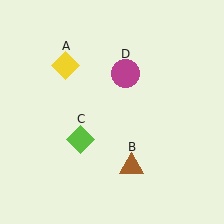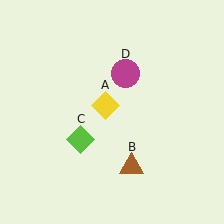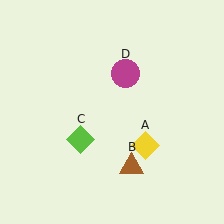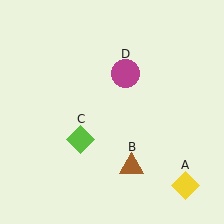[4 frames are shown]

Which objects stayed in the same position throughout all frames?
Brown triangle (object B) and lime diamond (object C) and magenta circle (object D) remained stationary.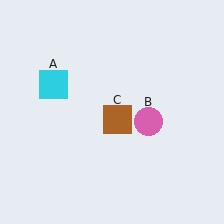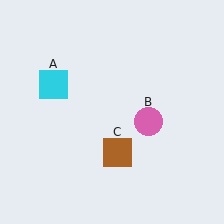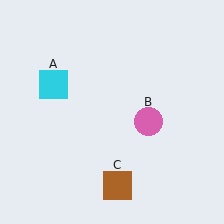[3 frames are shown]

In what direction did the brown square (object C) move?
The brown square (object C) moved down.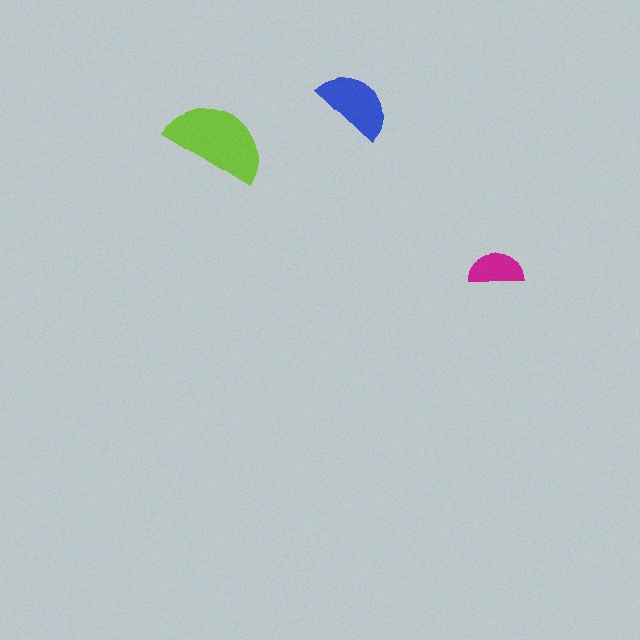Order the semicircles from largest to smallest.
the lime one, the blue one, the magenta one.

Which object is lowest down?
The magenta semicircle is bottommost.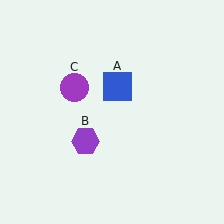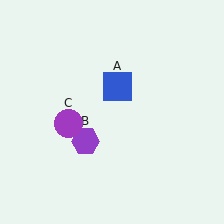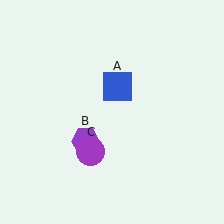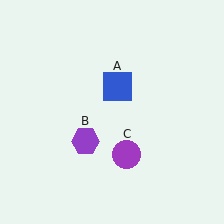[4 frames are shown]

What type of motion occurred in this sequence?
The purple circle (object C) rotated counterclockwise around the center of the scene.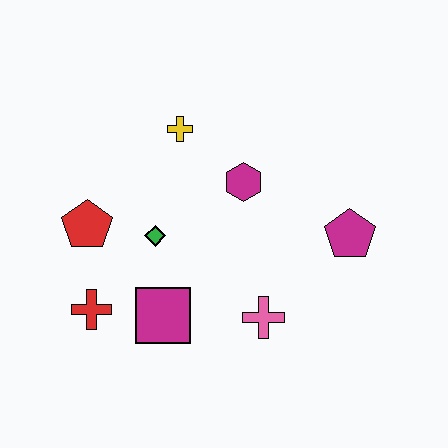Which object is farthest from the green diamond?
The magenta pentagon is farthest from the green diamond.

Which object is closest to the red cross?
The magenta square is closest to the red cross.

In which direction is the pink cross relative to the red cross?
The pink cross is to the right of the red cross.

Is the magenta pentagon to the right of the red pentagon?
Yes